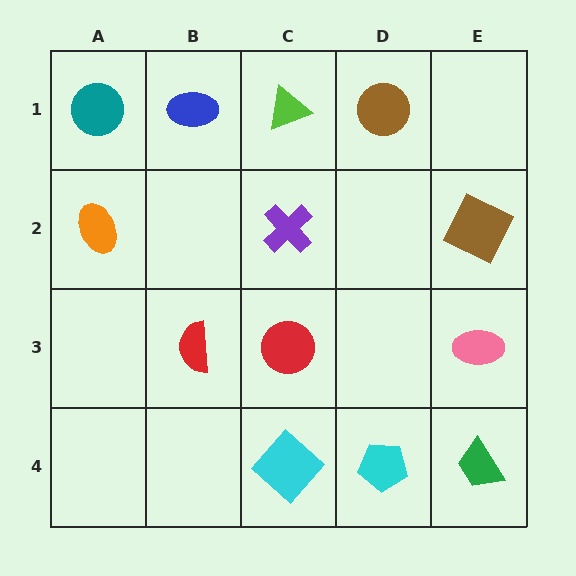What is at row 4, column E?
A green trapezoid.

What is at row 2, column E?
A brown square.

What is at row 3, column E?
A pink ellipse.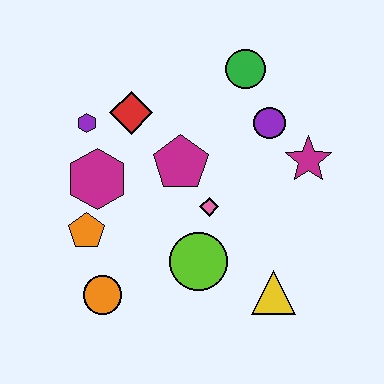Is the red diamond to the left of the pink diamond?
Yes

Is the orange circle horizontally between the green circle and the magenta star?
No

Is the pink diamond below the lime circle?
No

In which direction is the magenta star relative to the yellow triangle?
The magenta star is above the yellow triangle.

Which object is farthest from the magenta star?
The orange circle is farthest from the magenta star.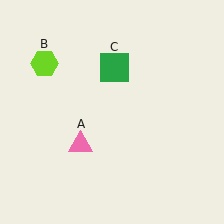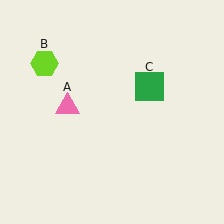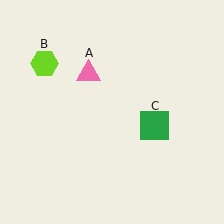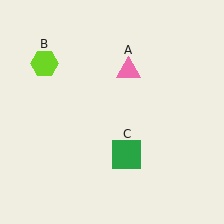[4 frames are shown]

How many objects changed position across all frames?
2 objects changed position: pink triangle (object A), green square (object C).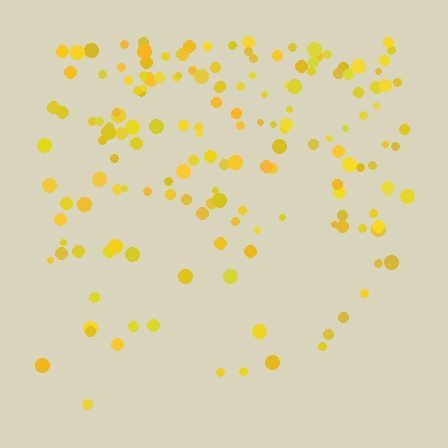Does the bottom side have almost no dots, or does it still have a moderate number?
Still a moderate number, just noticeably fewer than the top.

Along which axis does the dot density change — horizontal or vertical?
Vertical.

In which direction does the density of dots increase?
From bottom to top, with the top side densest.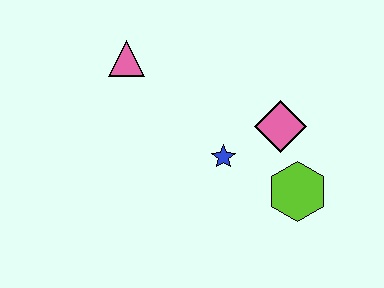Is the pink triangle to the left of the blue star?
Yes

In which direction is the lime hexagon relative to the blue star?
The lime hexagon is to the right of the blue star.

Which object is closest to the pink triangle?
The blue star is closest to the pink triangle.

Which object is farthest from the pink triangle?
The lime hexagon is farthest from the pink triangle.